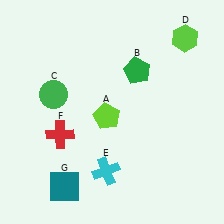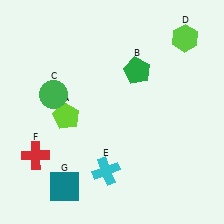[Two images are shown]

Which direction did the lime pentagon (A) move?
The lime pentagon (A) moved left.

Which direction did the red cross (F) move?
The red cross (F) moved left.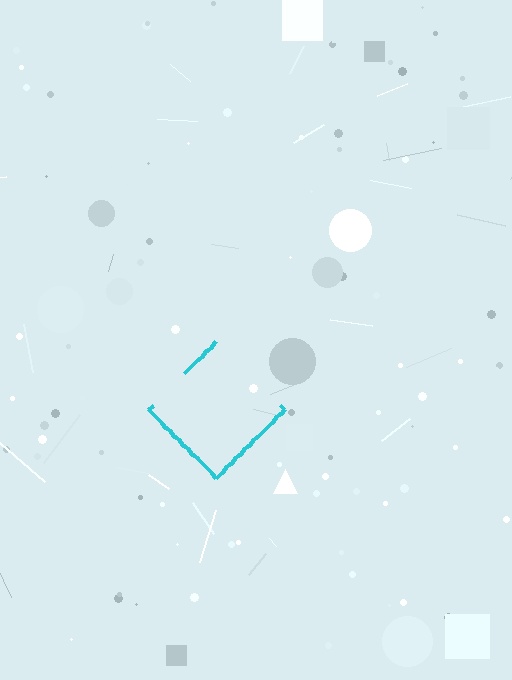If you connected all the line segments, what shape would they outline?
They would outline a diamond.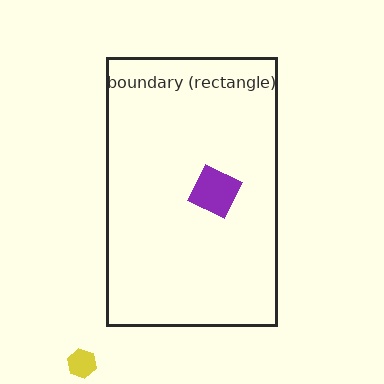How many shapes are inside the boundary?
1 inside, 1 outside.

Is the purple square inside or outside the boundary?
Inside.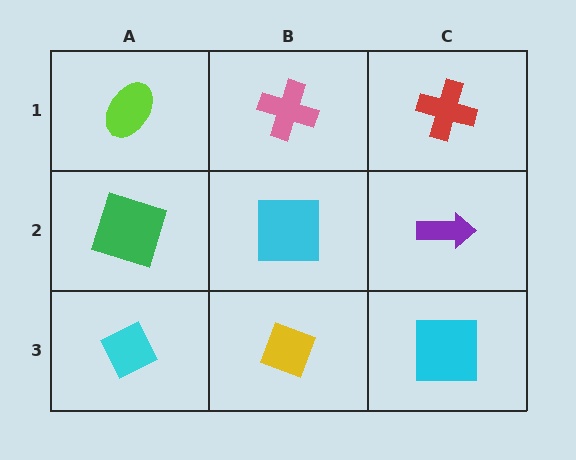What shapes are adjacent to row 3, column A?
A green square (row 2, column A), a yellow diamond (row 3, column B).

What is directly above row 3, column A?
A green square.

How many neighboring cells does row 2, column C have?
3.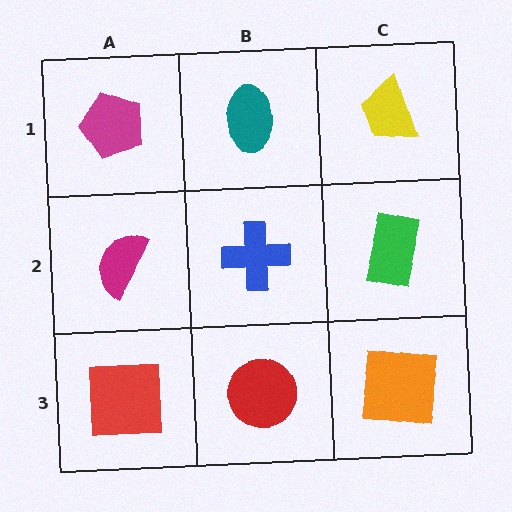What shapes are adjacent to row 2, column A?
A magenta pentagon (row 1, column A), a red square (row 3, column A), a blue cross (row 2, column B).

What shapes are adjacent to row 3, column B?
A blue cross (row 2, column B), a red square (row 3, column A), an orange square (row 3, column C).